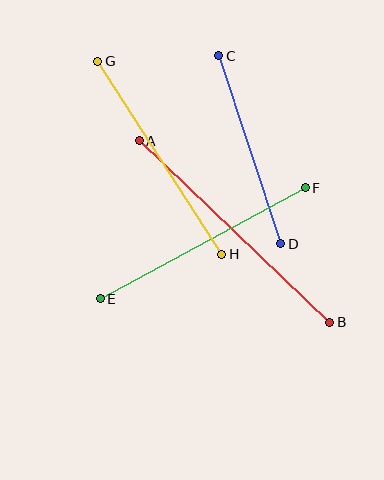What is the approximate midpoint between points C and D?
The midpoint is at approximately (250, 150) pixels.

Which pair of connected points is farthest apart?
Points A and B are farthest apart.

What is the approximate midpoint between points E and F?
The midpoint is at approximately (203, 243) pixels.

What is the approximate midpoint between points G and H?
The midpoint is at approximately (160, 158) pixels.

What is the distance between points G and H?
The distance is approximately 230 pixels.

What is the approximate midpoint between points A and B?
The midpoint is at approximately (234, 232) pixels.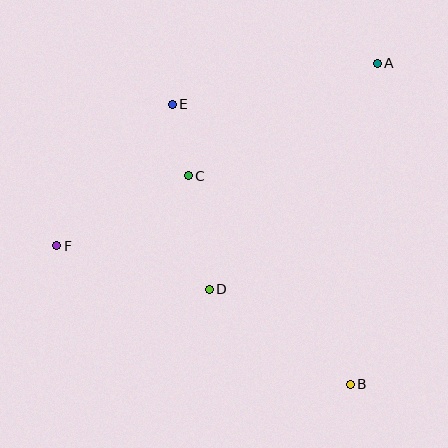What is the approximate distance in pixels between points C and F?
The distance between C and F is approximately 149 pixels.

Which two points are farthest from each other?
Points A and F are farthest from each other.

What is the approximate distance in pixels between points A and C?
The distance between A and C is approximately 220 pixels.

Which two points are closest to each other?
Points C and E are closest to each other.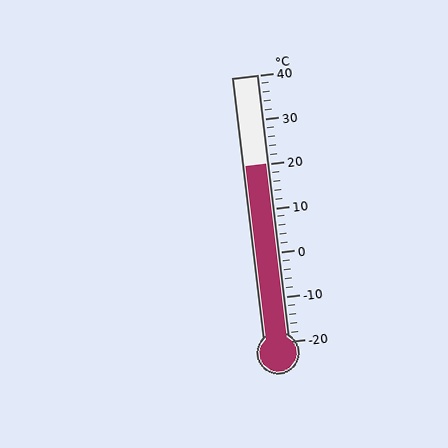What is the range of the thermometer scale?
The thermometer scale ranges from -20°C to 40°C.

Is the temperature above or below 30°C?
The temperature is below 30°C.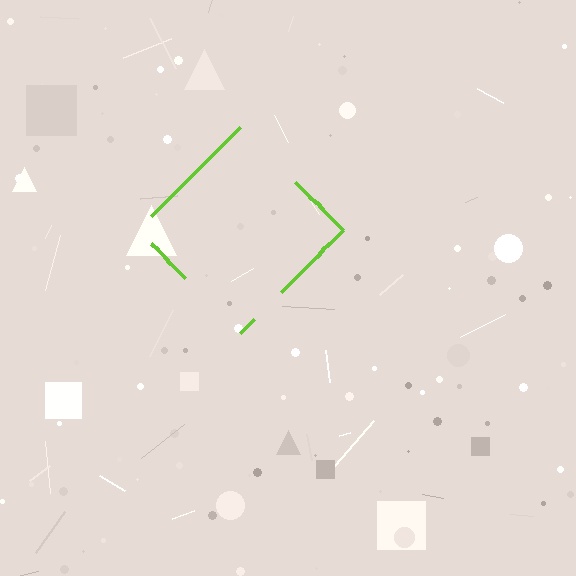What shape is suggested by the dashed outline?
The dashed outline suggests a diamond.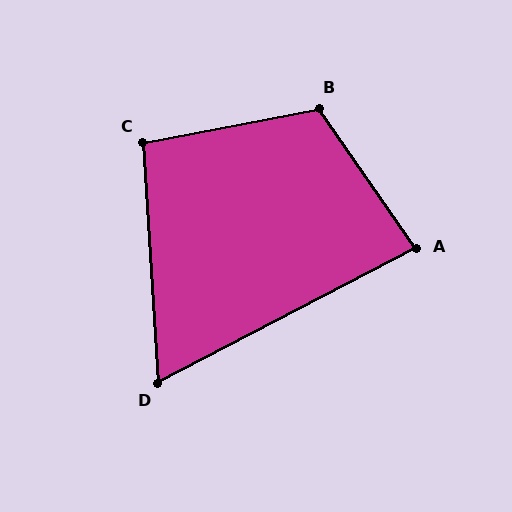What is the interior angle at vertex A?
Approximately 83 degrees (acute).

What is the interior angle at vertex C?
Approximately 97 degrees (obtuse).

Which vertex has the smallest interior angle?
D, at approximately 66 degrees.